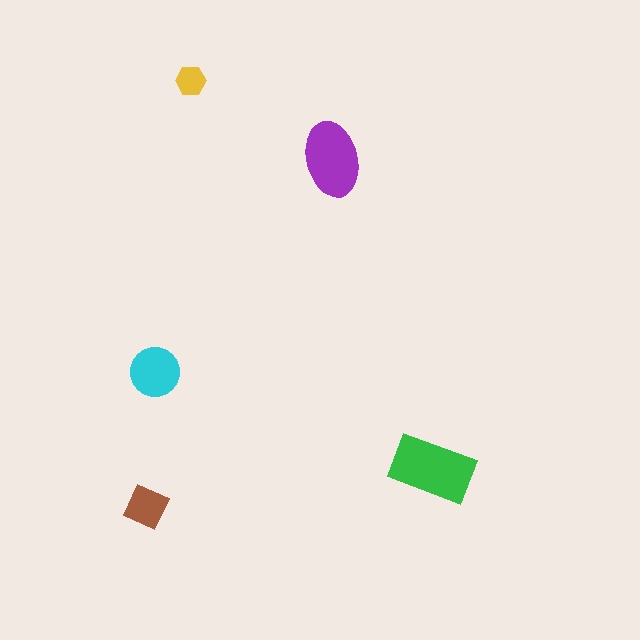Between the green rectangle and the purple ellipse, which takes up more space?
The green rectangle.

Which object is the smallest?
The yellow hexagon.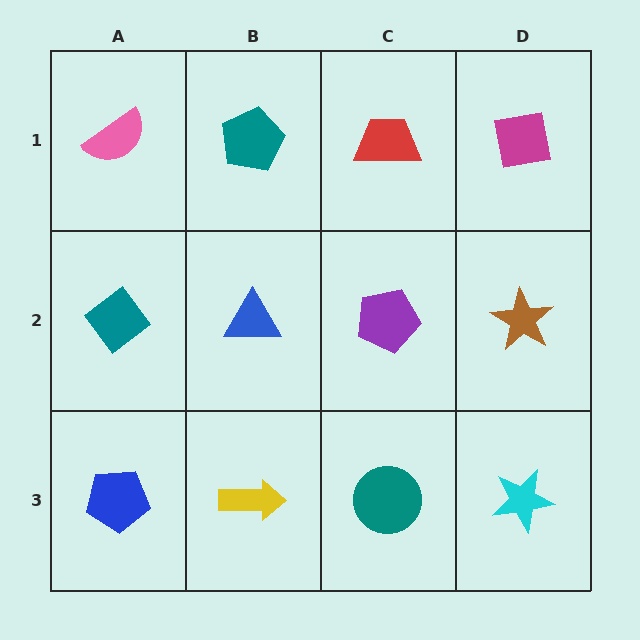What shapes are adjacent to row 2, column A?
A pink semicircle (row 1, column A), a blue pentagon (row 3, column A), a blue triangle (row 2, column B).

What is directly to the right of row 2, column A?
A blue triangle.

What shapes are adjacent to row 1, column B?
A blue triangle (row 2, column B), a pink semicircle (row 1, column A), a red trapezoid (row 1, column C).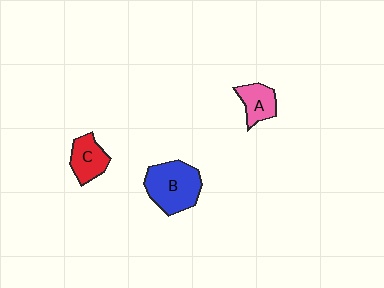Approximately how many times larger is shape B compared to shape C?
Approximately 1.7 times.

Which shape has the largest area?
Shape B (blue).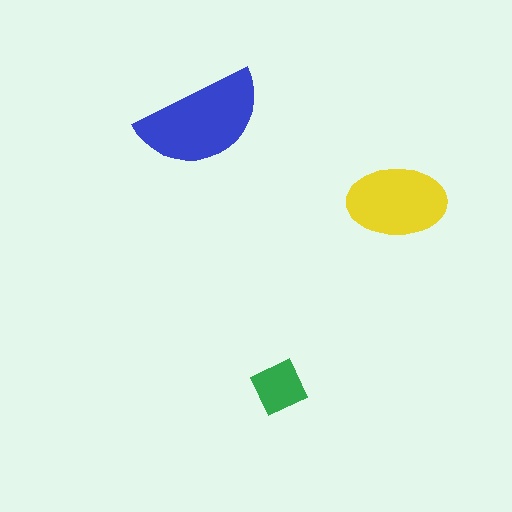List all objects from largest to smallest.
The blue semicircle, the yellow ellipse, the green diamond.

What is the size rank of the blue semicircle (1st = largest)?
1st.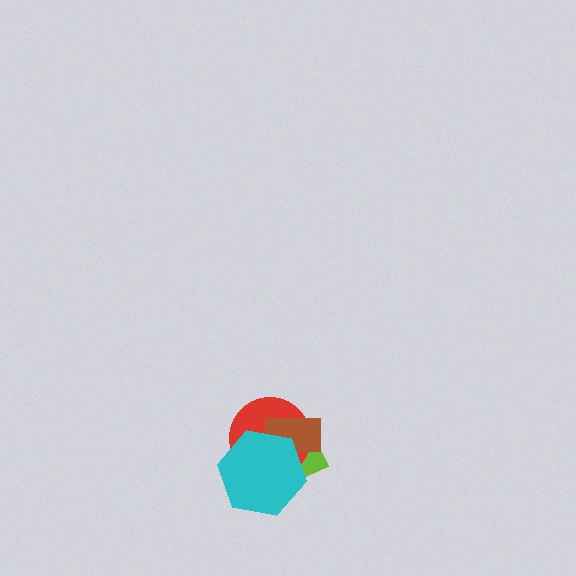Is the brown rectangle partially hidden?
Yes, it is partially covered by another shape.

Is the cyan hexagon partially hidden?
No, no other shape covers it.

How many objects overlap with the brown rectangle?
3 objects overlap with the brown rectangle.